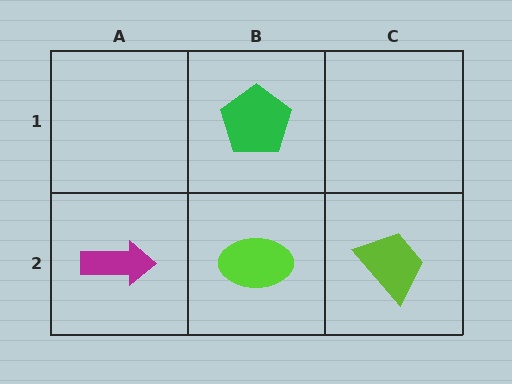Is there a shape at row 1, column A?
No, that cell is empty.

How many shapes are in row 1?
1 shape.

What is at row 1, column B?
A green pentagon.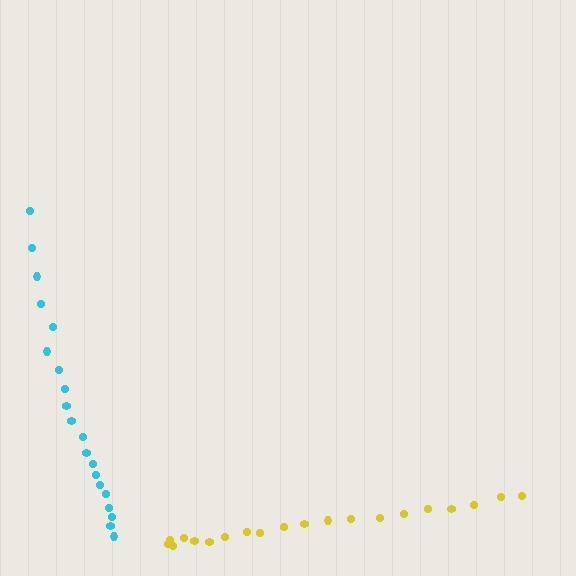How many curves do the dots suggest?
There are 2 distinct paths.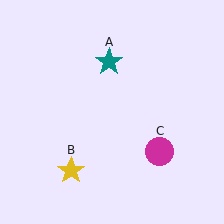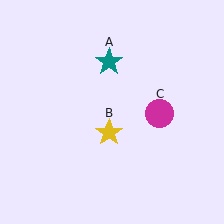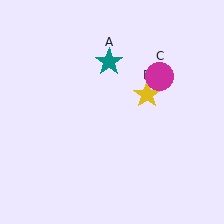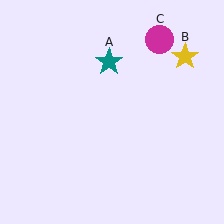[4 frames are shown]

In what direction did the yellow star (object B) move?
The yellow star (object B) moved up and to the right.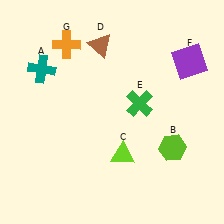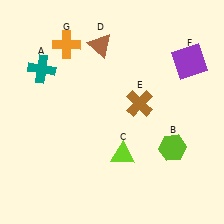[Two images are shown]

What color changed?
The cross (E) changed from green in Image 1 to brown in Image 2.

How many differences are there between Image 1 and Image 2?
There is 1 difference between the two images.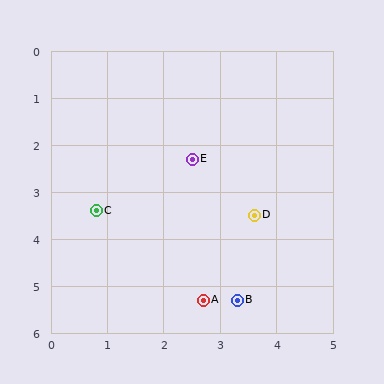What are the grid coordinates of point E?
Point E is at approximately (2.5, 2.3).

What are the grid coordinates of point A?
Point A is at approximately (2.7, 5.3).